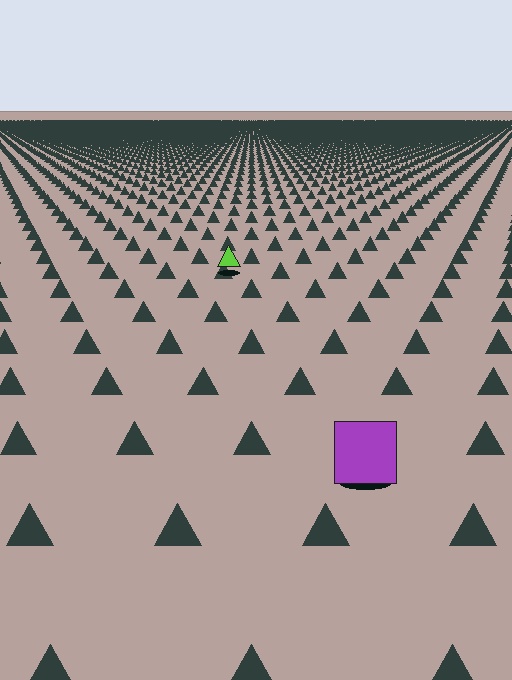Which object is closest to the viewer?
The purple square is closest. The texture marks near it are larger and more spread out.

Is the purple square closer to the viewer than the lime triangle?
Yes. The purple square is closer — you can tell from the texture gradient: the ground texture is coarser near it.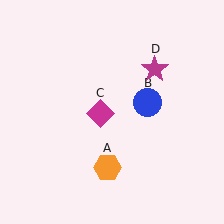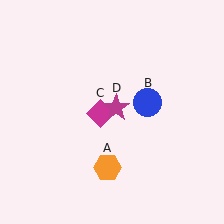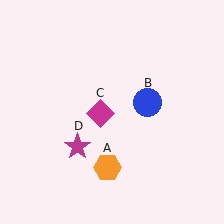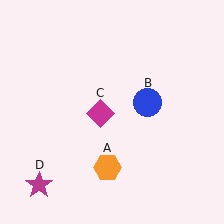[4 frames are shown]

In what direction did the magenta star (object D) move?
The magenta star (object D) moved down and to the left.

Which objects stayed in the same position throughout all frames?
Orange hexagon (object A) and blue circle (object B) and magenta diamond (object C) remained stationary.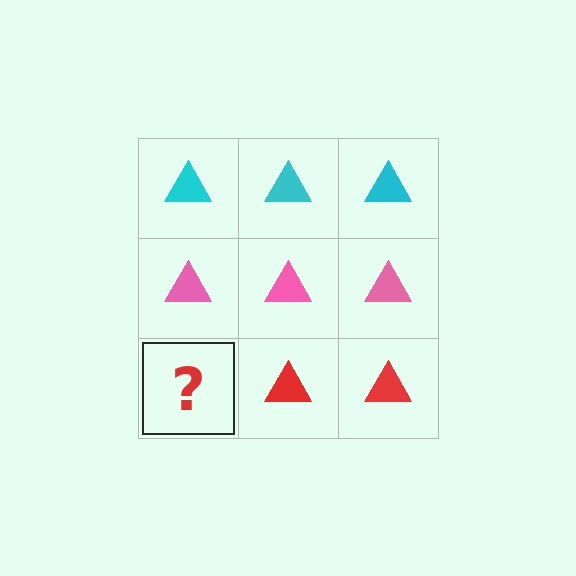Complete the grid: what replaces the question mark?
The question mark should be replaced with a red triangle.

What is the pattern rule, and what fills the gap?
The rule is that each row has a consistent color. The gap should be filled with a red triangle.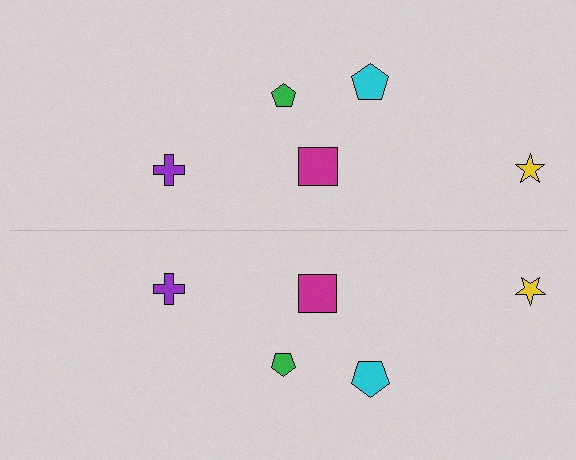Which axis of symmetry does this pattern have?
The pattern has a horizontal axis of symmetry running through the center of the image.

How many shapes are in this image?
There are 10 shapes in this image.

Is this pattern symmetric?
Yes, this pattern has bilateral (reflection) symmetry.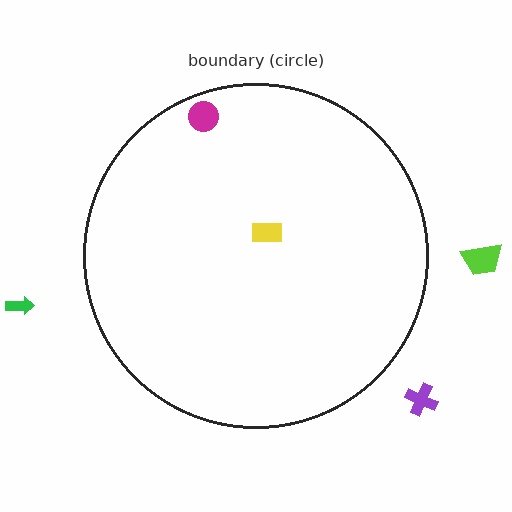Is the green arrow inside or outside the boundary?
Outside.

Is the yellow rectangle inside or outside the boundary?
Inside.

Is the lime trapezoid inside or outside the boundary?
Outside.